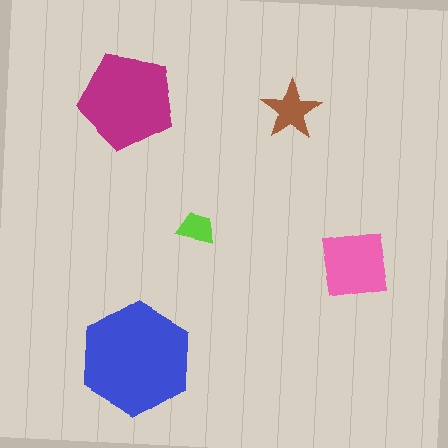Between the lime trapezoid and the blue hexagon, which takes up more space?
The blue hexagon.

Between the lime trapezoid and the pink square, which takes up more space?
The pink square.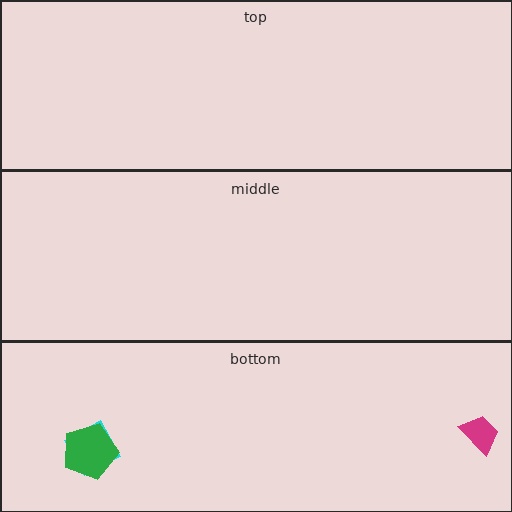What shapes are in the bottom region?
The cyan square, the green pentagon, the magenta trapezoid.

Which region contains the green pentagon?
The bottom region.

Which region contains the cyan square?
The bottom region.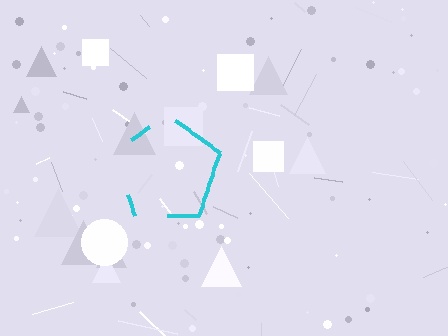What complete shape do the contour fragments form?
The contour fragments form a pentagon.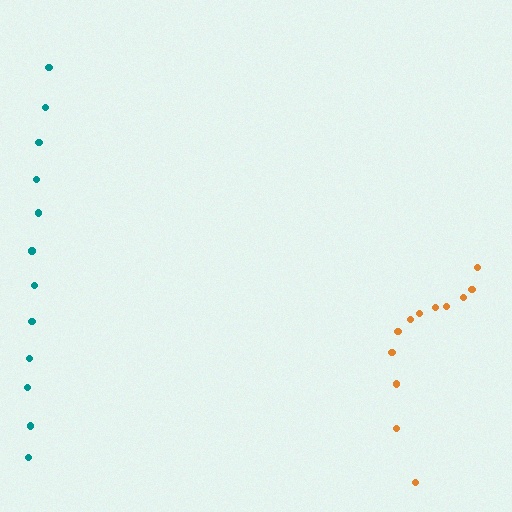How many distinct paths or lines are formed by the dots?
There are 2 distinct paths.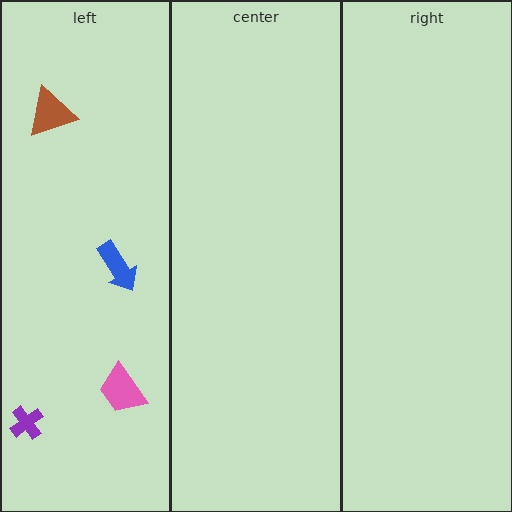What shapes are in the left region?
The pink trapezoid, the purple cross, the blue arrow, the brown triangle.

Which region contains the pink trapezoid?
The left region.